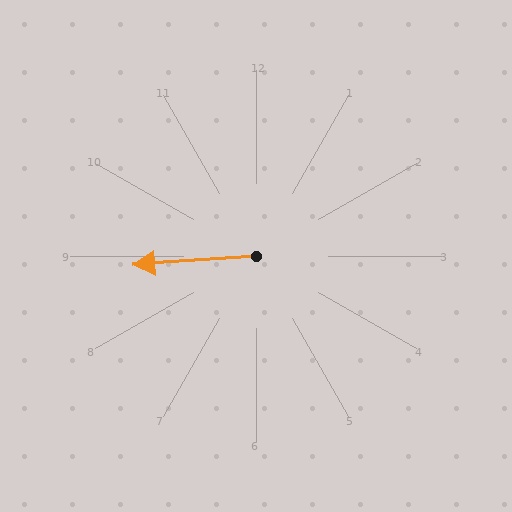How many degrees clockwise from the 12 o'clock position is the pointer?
Approximately 266 degrees.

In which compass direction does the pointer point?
West.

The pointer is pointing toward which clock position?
Roughly 9 o'clock.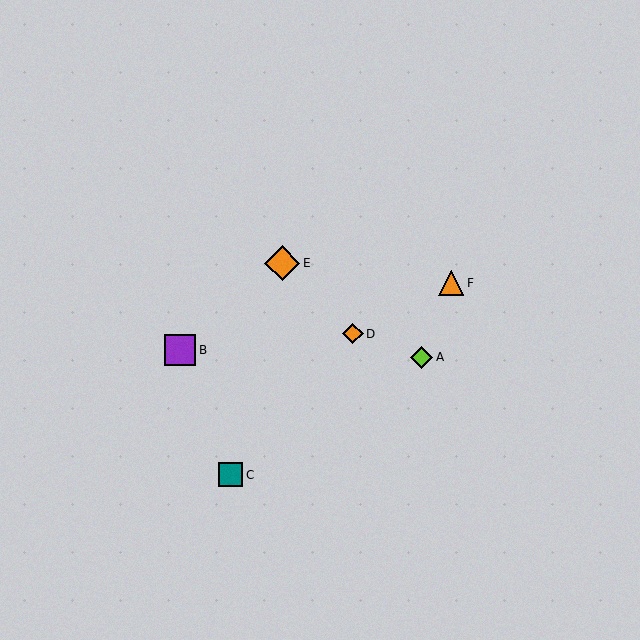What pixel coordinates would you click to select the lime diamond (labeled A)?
Click at (422, 357) to select the lime diamond A.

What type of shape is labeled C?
Shape C is a teal square.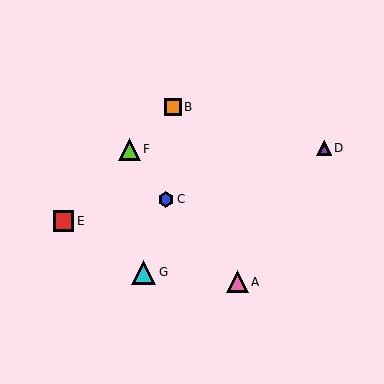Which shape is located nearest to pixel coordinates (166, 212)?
The blue hexagon (labeled C) at (166, 199) is nearest to that location.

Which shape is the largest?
The cyan triangle (labeled G) is the largest.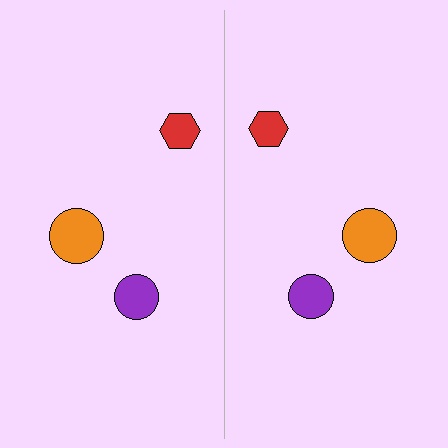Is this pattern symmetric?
Yes, this pattern has bilateral (reflection) symmetry.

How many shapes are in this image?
There are 6 shapes in this image.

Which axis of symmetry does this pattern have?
The pattern has a vertical axis of symmetry running through the center of the image.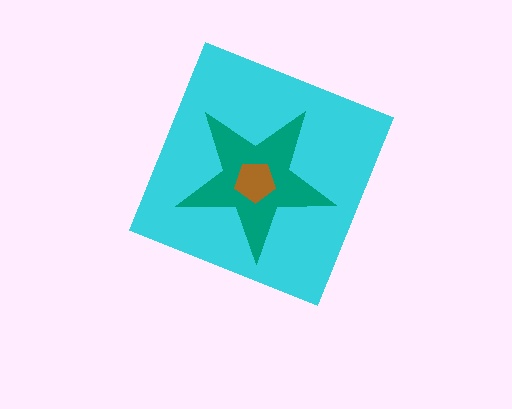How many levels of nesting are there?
3.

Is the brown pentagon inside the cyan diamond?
Yes.